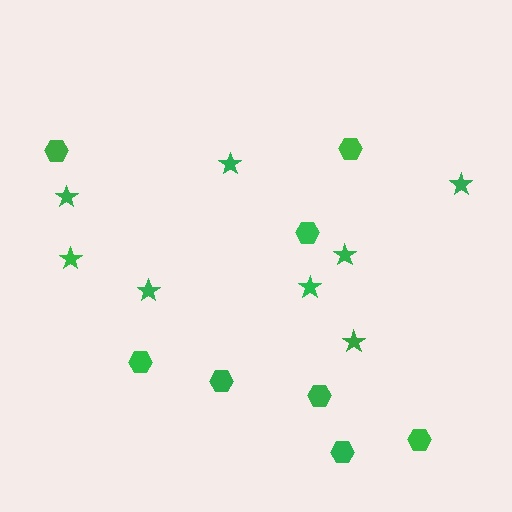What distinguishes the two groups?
There are 2 groups: one group of hexagons (8) and one group of stars (8).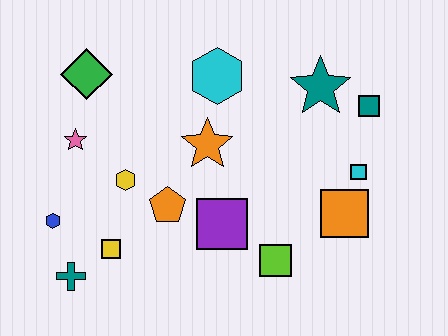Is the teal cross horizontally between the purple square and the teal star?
No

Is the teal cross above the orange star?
No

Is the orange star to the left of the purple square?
Yes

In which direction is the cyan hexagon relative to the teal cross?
The cyan hexagon is above the teal cross.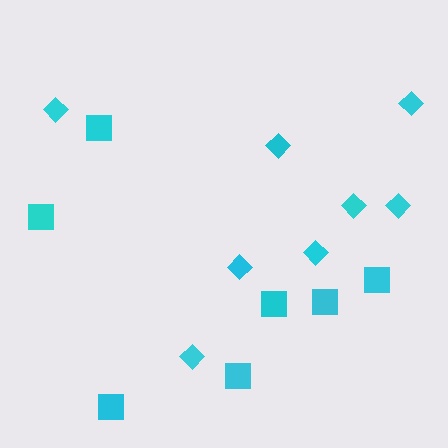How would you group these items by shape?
There are 2 groups: one group of diamonds (8) and one group of squares (7).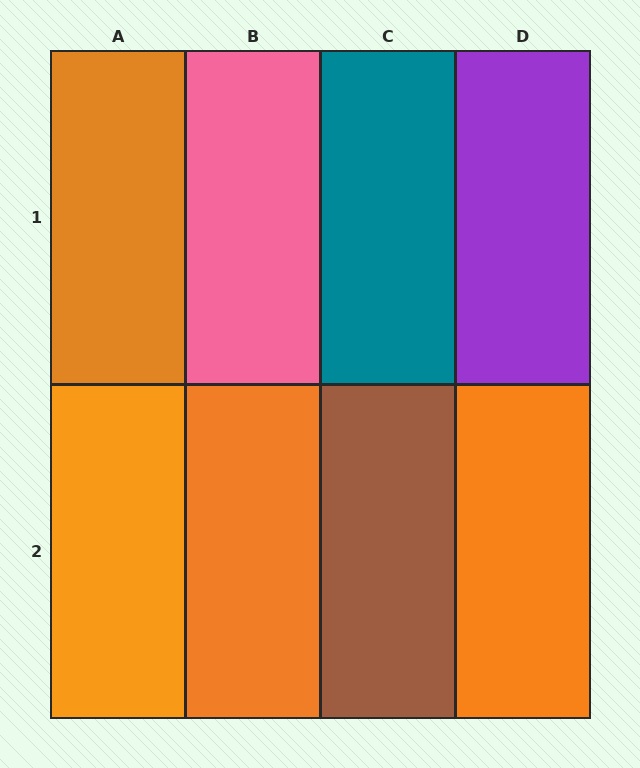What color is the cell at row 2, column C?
Brown.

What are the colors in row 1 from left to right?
Orange, pink, teal, purple.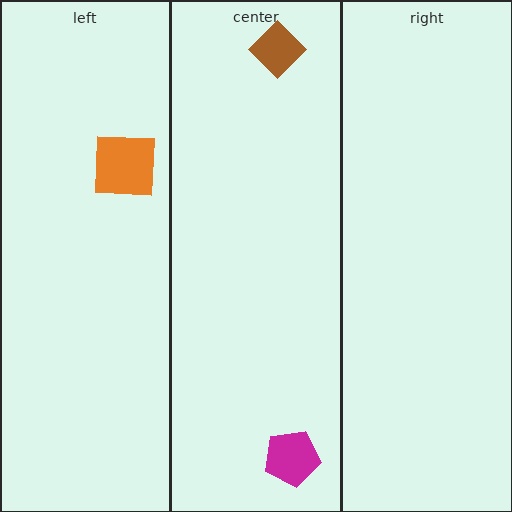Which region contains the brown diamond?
The center region.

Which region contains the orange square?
The left region.